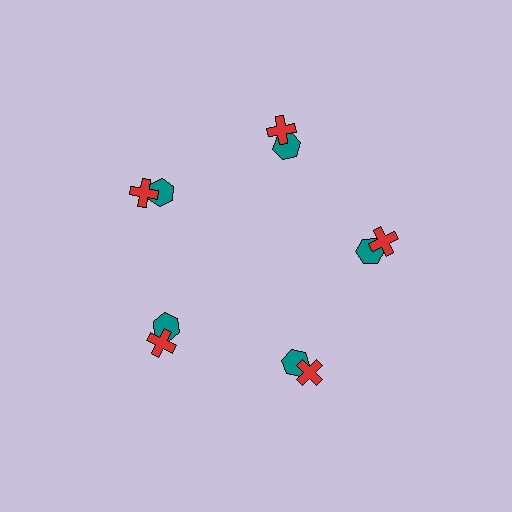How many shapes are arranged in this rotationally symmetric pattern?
There are 10 shapes, arranged in 5 groups of 2.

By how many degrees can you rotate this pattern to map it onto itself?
The pattern maps onto itself every 72 degrees of rotation.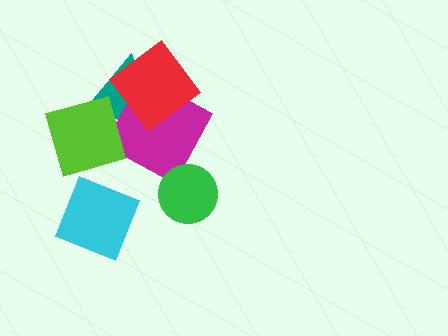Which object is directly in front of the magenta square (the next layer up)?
The red diamond is directly in front of the magenta square.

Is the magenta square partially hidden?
Yes, it is partially covered by another shape.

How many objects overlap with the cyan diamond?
0 objects overlap with the cyan diamond.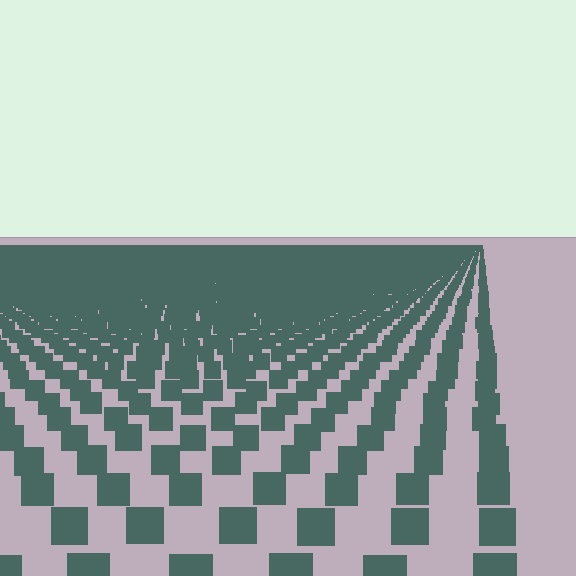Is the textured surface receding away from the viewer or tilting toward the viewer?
The surface is receding away from the viewer. Texture elements get smaller and denser toward the top.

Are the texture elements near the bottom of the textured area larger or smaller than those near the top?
Larger. Near the bottom, elements are closer to the viewer and appear at a bigger on-screen size.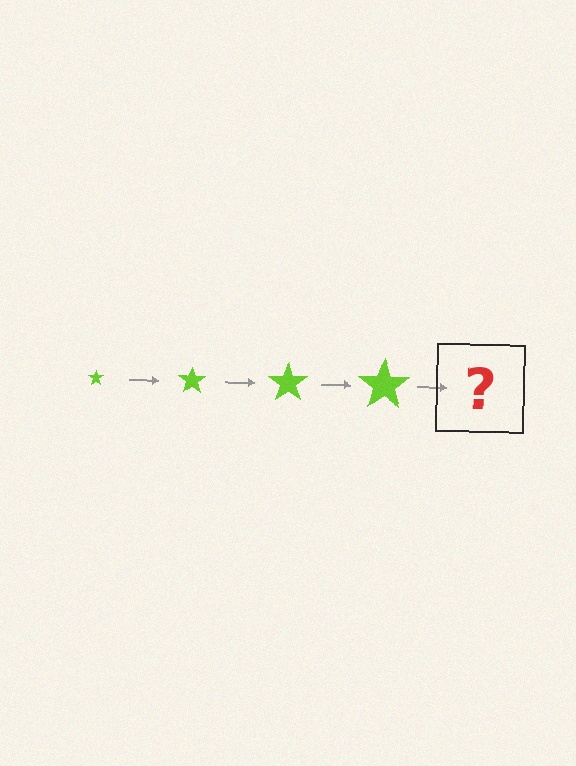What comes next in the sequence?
The next element should be a lime star, larger than the previous one.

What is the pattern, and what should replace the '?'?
The pattern is that the star gets progressively larger each step. The '?' should be a lime star, larger than the previous one.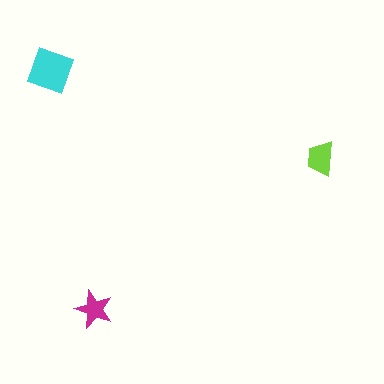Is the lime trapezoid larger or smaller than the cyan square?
Smaller.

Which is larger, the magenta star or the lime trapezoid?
The lime trapezoid.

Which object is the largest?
The cyan square.